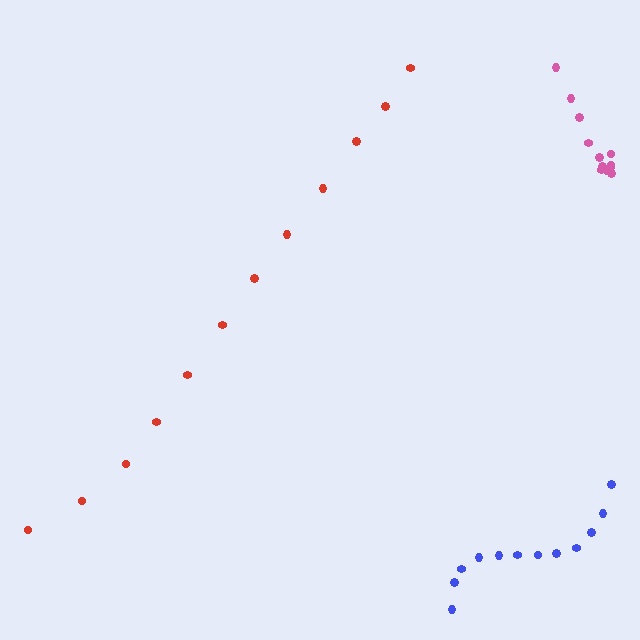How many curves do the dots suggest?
There are 3 distinct paths.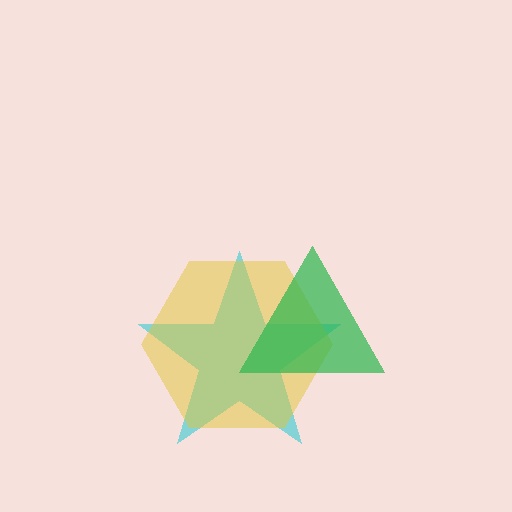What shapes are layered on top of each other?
The layered shapes are: a cyan star, a yellow hexagon, a green triangle.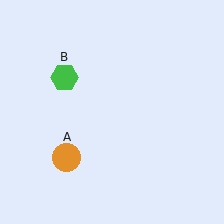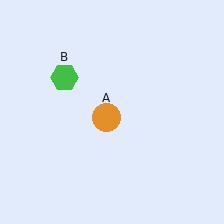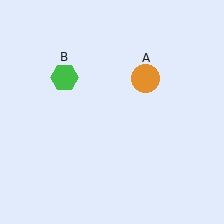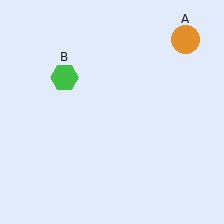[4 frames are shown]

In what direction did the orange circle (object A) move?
The orange circle (object A) moved up and to the right.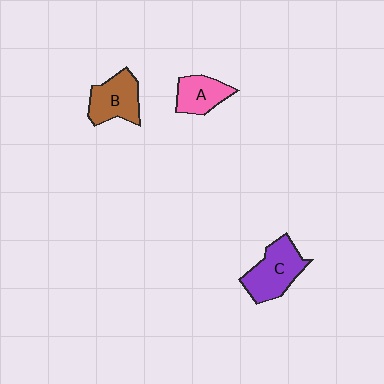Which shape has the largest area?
Shape C (purple).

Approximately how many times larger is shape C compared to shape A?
Approximately 1.5 times.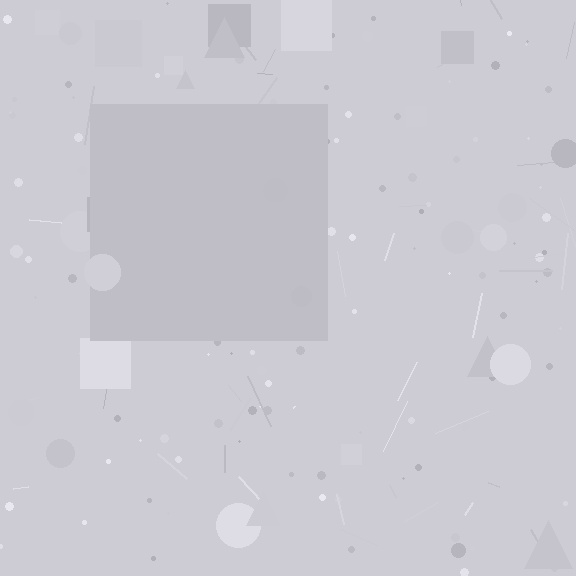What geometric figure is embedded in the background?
A square is embedded in the background.